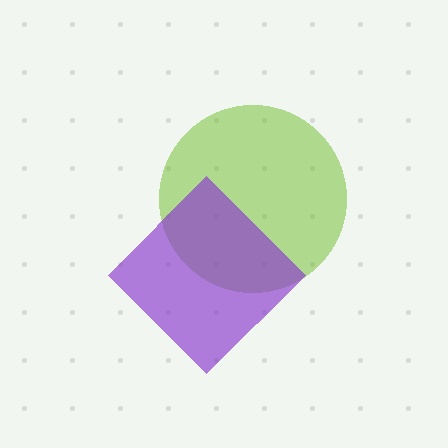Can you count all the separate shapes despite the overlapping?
Yes, there are 2 separate shapes.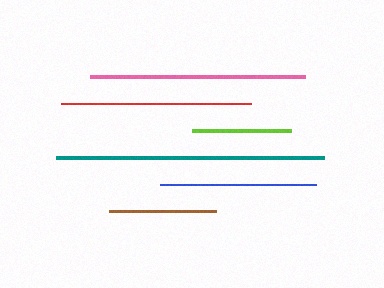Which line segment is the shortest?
The lime line is the shortest at approximately 99 pixels.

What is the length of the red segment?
The red segment is approximately 190 pixels long.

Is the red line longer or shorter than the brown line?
The red line is longer than the brown line.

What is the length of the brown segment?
The brown segment is approximately 107 pixels long.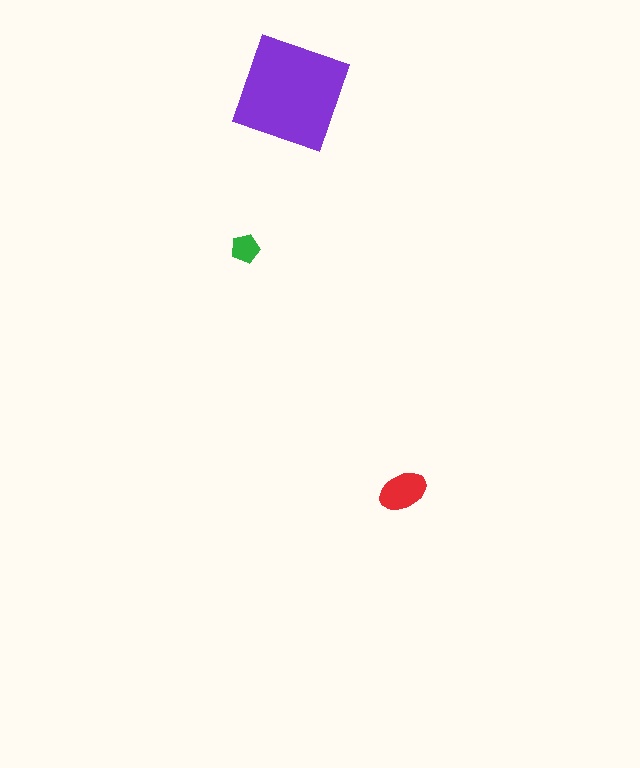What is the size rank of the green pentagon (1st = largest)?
3rd.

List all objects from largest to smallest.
The purple square, the red ellipse, the green pentagon.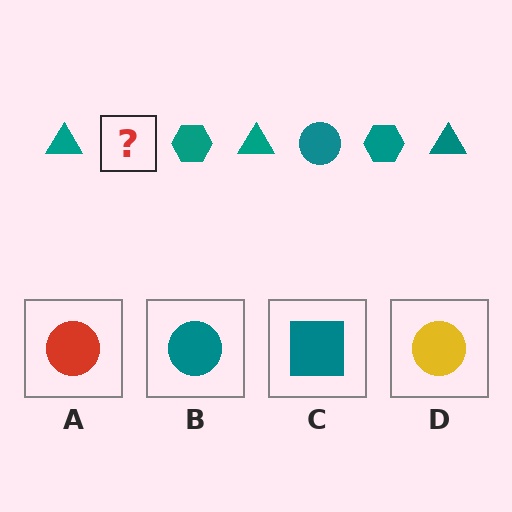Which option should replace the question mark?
Option B.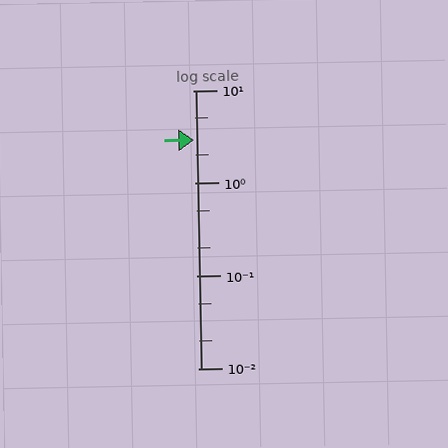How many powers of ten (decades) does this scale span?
The scale spans 3 decades, from 0.01 to 10.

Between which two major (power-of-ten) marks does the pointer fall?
The pointer is between 1 and 10.